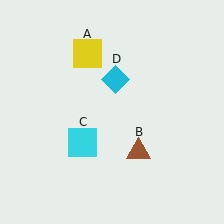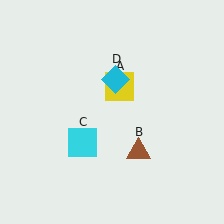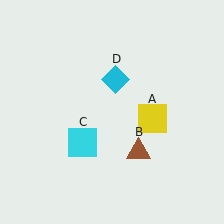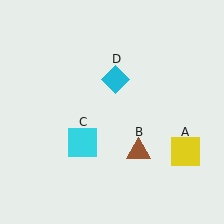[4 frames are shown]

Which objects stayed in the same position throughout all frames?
Brown triangle (object B) and cyan square (object C) and cyan diamond (object D) remained stationary.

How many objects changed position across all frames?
1 object changed position: yellow square (object A).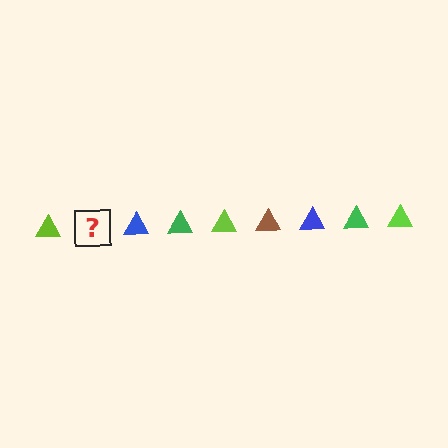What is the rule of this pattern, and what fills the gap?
The rule is that the pattern cycles through lime, brown, blue, green triangles. The gap should be filled with a brown triangle.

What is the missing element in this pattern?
The missing element is a brown triangle.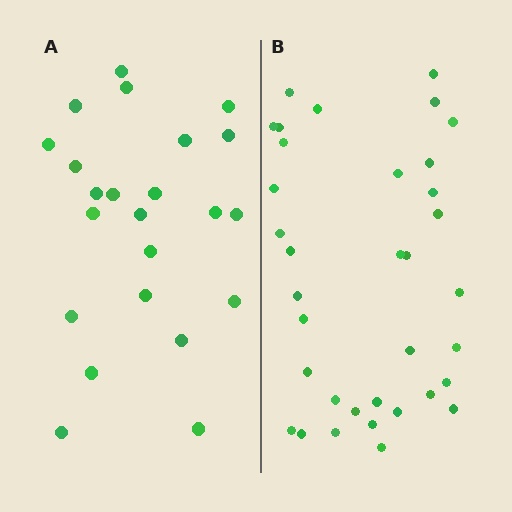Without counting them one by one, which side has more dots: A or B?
Region B (the right region) has more dots.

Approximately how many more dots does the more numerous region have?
Region B has roughly 12 or so more dots than region A.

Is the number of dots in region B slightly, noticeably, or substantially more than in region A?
Region B has substantially more. The ratio is roughly 1.5 to 1.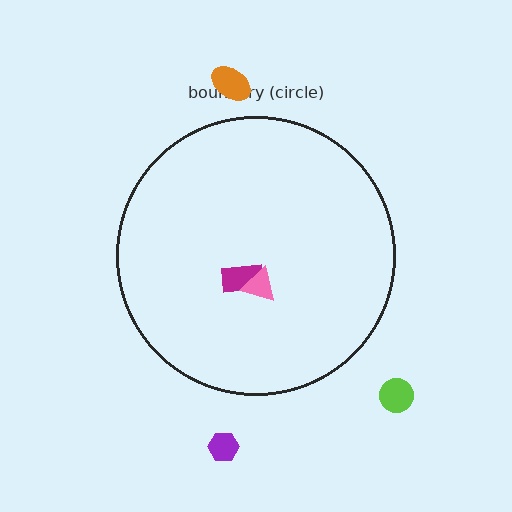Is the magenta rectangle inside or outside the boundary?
Inside.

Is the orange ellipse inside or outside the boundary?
Outside.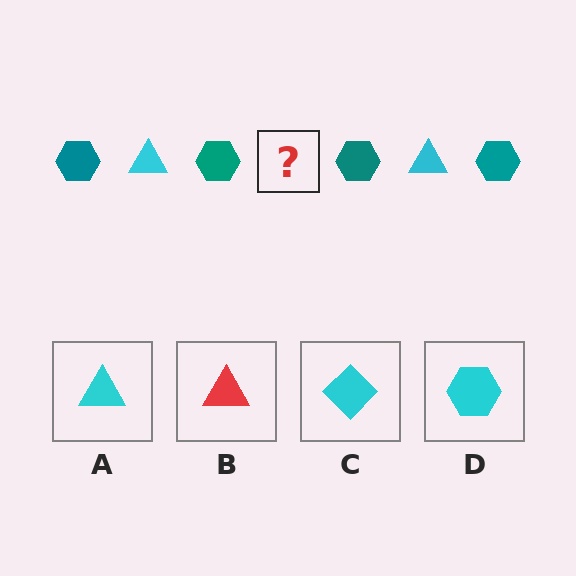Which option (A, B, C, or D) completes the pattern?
A.